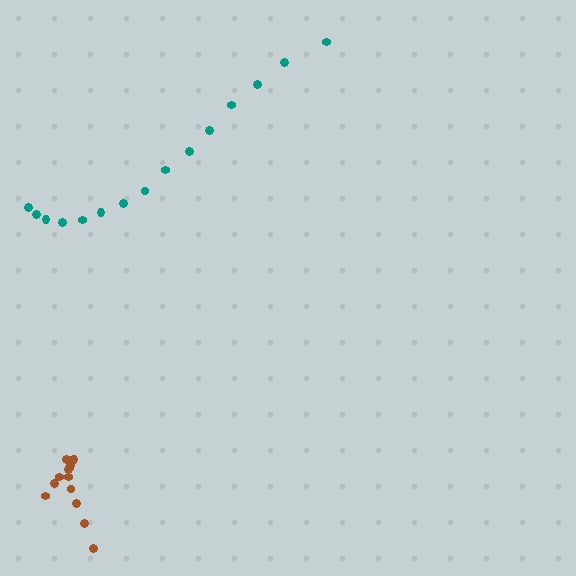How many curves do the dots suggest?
There are 2 distinct paths.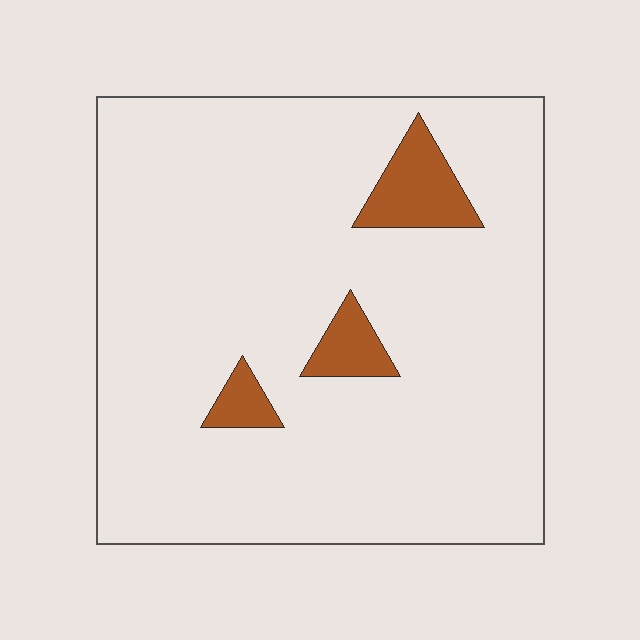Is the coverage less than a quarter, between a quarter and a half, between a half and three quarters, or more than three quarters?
Less than a quarter.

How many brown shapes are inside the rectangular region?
3.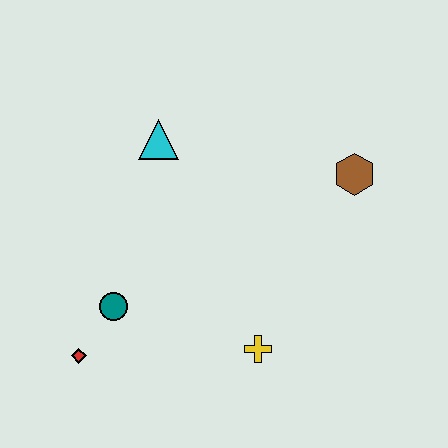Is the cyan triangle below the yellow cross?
No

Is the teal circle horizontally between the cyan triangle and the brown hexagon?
No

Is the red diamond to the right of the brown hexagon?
No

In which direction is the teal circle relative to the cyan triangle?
The teal circle is below the cyan triangle.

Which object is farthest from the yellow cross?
The cyan triangle is farthest from the yellow cross.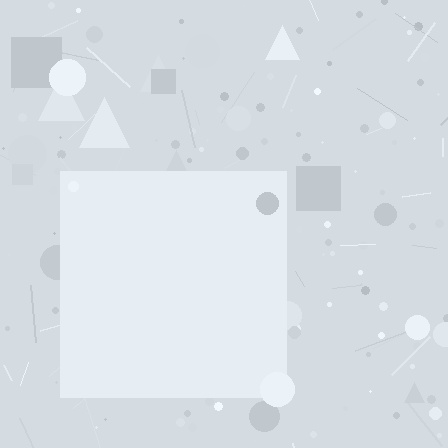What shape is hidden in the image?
A square is hidden in the image.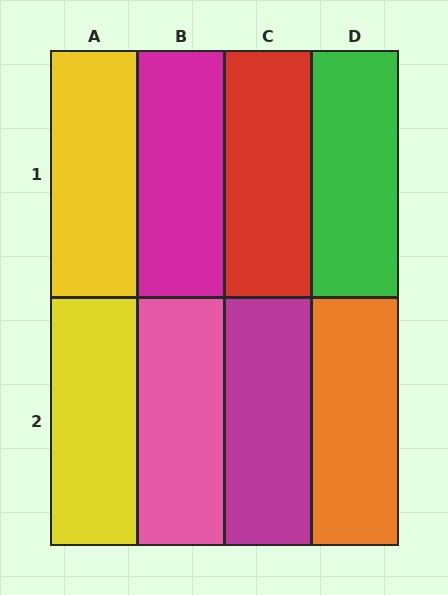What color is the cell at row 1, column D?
Green.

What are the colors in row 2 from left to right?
Yellow, pink, magenta, orange.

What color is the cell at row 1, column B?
Magenta.